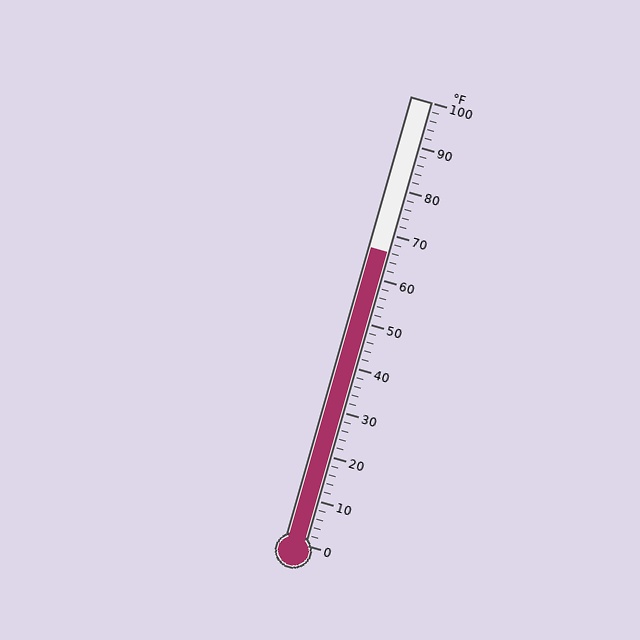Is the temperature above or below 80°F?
The temperature is below 80°F.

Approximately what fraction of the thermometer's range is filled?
The thermometer is filled to approximately 65% of its range.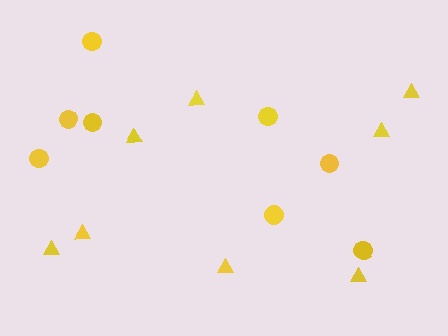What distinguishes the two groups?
There are 2 groups: one group of triangles (8) and one group of circles (8).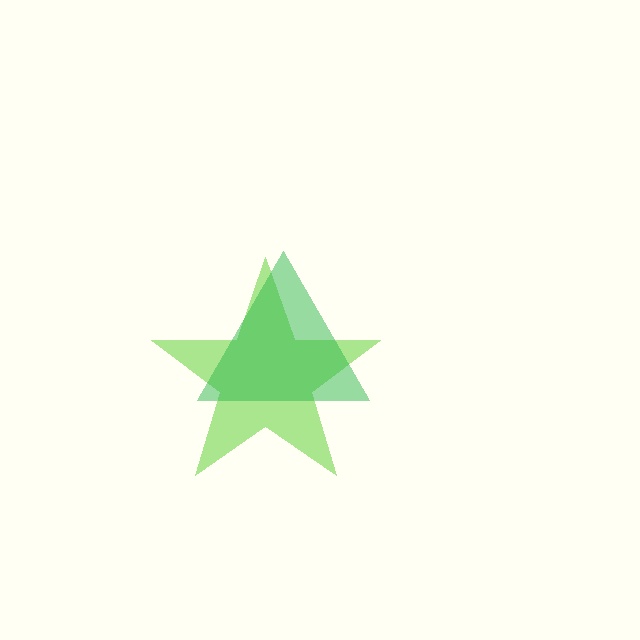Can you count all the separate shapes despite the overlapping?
Yes, there are 2 separate shapes.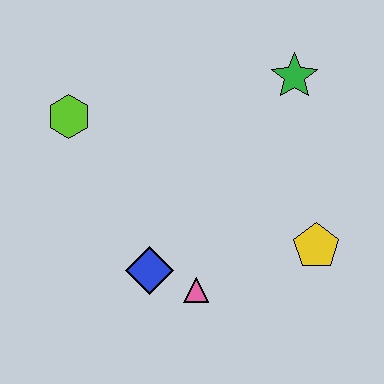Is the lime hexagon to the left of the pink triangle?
Yes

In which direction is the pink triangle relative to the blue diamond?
The pink triangle is to the right of the blue diamond.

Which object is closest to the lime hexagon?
The blue diamond is closest to the lime hexagon.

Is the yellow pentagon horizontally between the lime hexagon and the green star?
No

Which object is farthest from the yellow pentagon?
The lime hexagon is farthest from the yellow pentagon.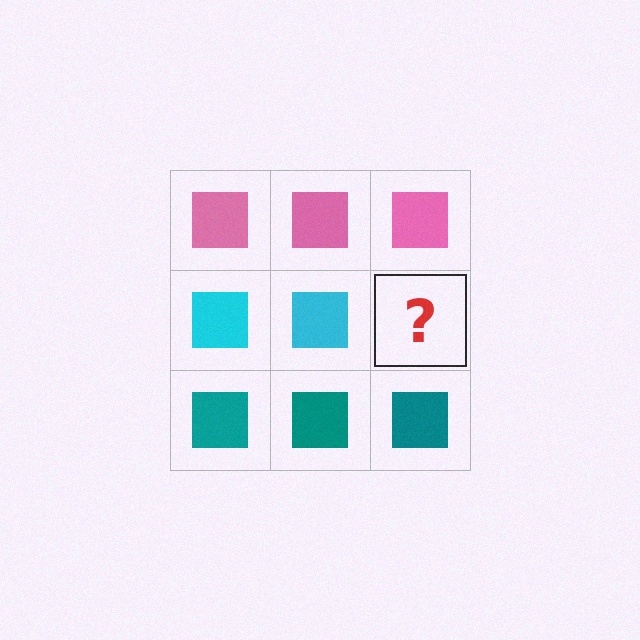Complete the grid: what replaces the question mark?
The question mark should be replaced with a cyan square.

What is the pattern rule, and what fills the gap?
The rule is that each row has a consistent color. The gap should be filled with a cyan square.